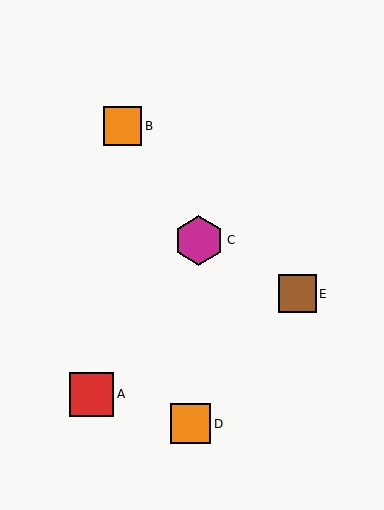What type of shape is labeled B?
Shape B is an orange square.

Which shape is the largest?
The magenta hexagon (labeled C) is the largest.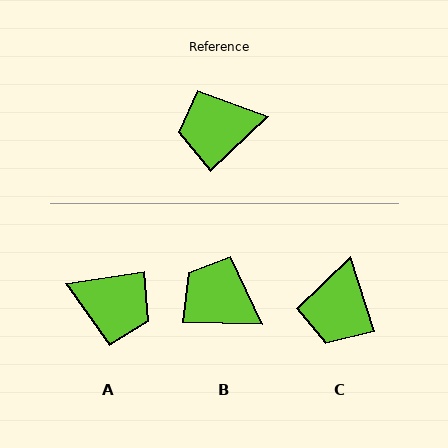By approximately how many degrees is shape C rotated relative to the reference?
Approximately 64 degrees counter-clockwise.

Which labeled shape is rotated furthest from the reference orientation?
A, about 145 degrees away.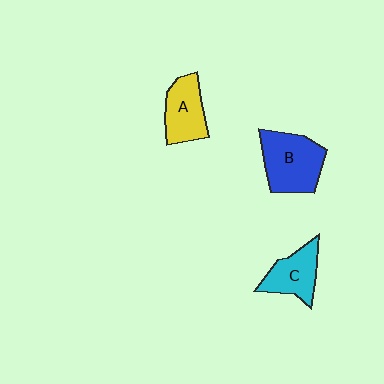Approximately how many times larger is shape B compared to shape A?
Approximately 1.4 times.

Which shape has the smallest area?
Shape C (cyan).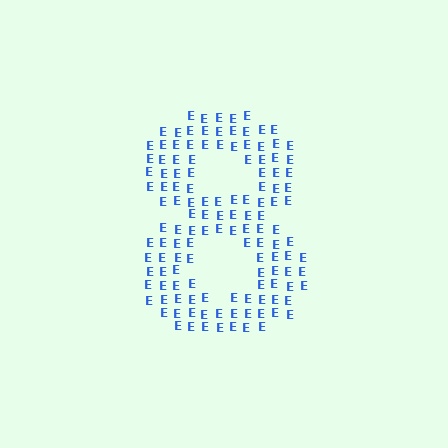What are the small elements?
The small elements are letter E's.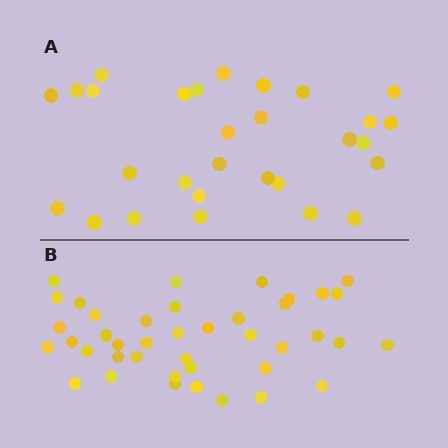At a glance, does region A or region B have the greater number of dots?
Region B (the bottom region) has more dots.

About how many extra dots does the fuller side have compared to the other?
Region B has roughly 12 or so more dots than region A.